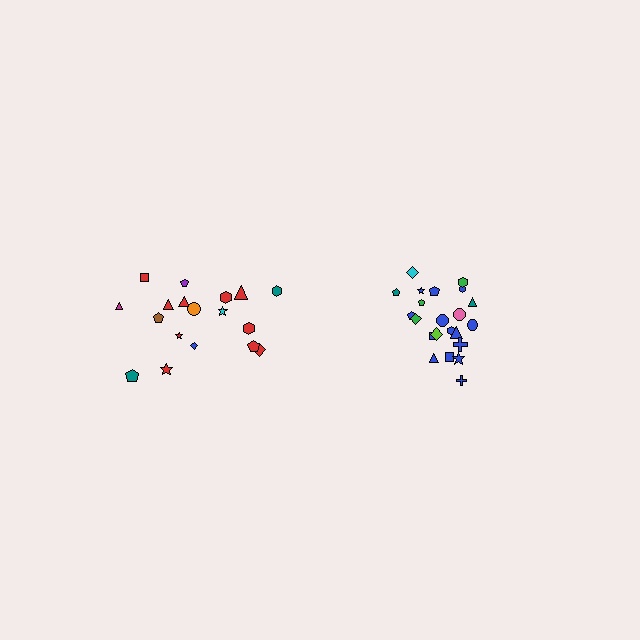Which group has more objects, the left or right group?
The right group.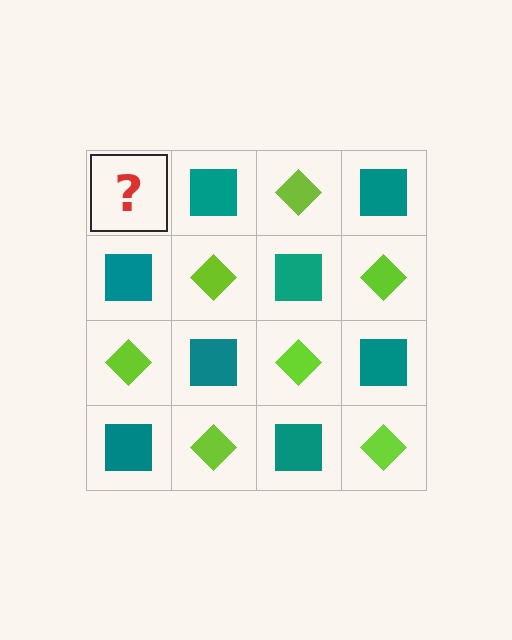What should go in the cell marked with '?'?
The missing cell should contain a lime diamond.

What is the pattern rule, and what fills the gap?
The rule is that it alternates lime diamond and teal square in a checkerboard pattern. The gap should be filled with a lime diamond.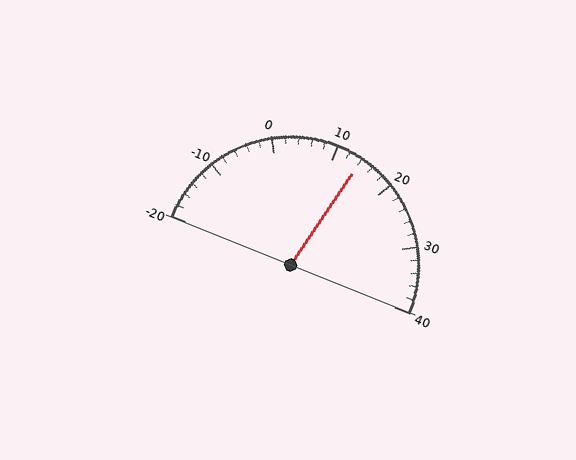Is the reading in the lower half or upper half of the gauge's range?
The reading is in the upper half of the range (-20 to 40).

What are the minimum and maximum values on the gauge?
The gauge ranges from -20 to 40.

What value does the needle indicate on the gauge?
The needle indicates approximately 14.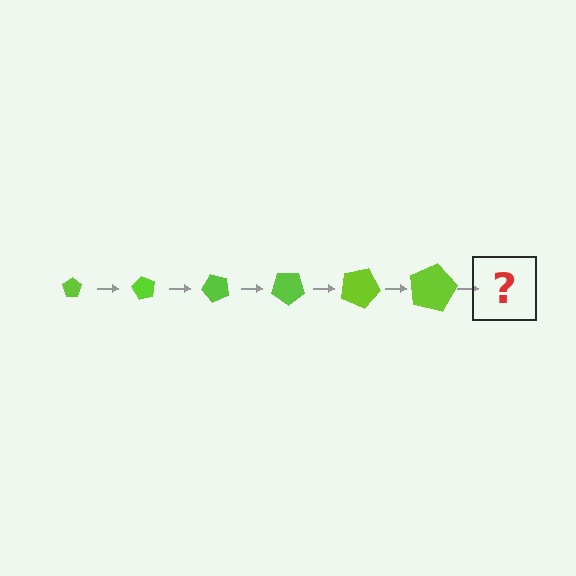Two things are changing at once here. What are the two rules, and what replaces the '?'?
The two rules are that the pentagon grows larger each step and it rotates 60 degrees each step. The '?' should be a pentagon, larger than the previous one and rotated 360 degrees from the start.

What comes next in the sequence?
The next element should be a pentagon, larger than the previous one and rotated 360 degrees from the start.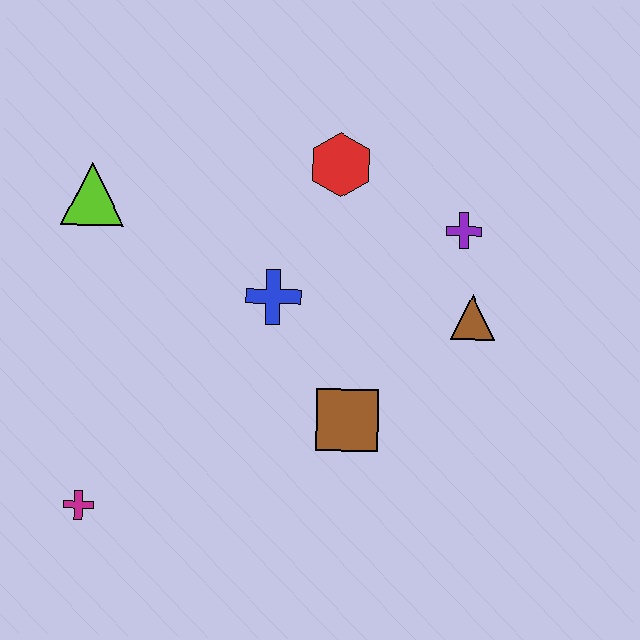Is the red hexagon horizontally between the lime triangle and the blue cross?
No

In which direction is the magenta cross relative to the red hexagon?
The magenta cross is below the red hexagon.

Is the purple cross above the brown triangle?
Yes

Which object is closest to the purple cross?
The brown triangle is closest to the purple cross.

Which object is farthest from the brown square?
The lime triangle is farthest from the brown square.